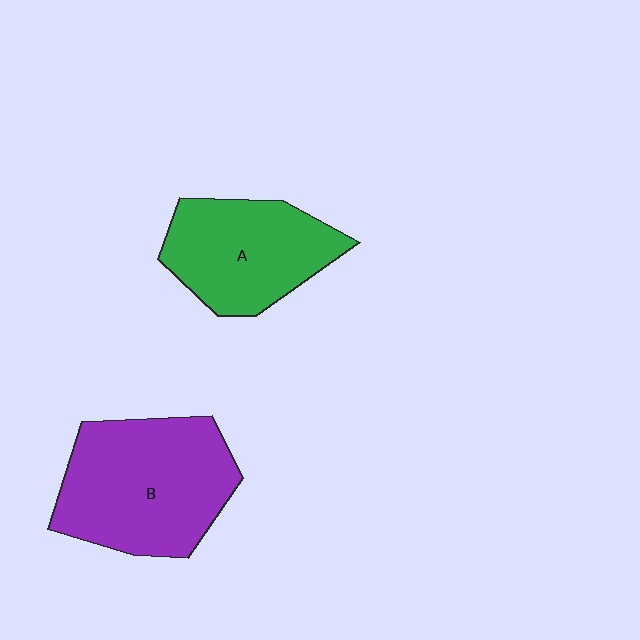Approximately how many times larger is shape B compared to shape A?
Approximately 1.3 times.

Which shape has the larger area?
Shape B (purple).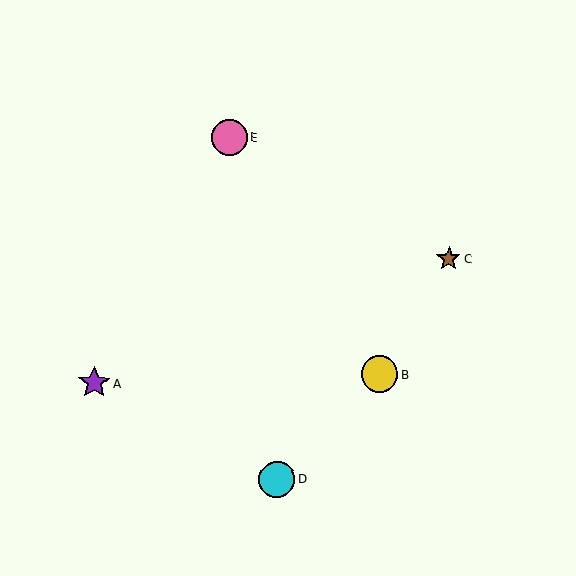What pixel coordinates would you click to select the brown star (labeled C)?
Click at (449, 259) to select the brown star C.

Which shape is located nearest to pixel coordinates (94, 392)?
The purple star (labeled A) at (94, 383) is nearest to that location.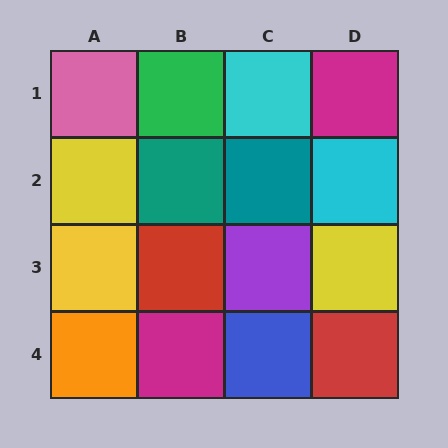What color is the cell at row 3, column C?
Purple.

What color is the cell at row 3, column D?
Yellow.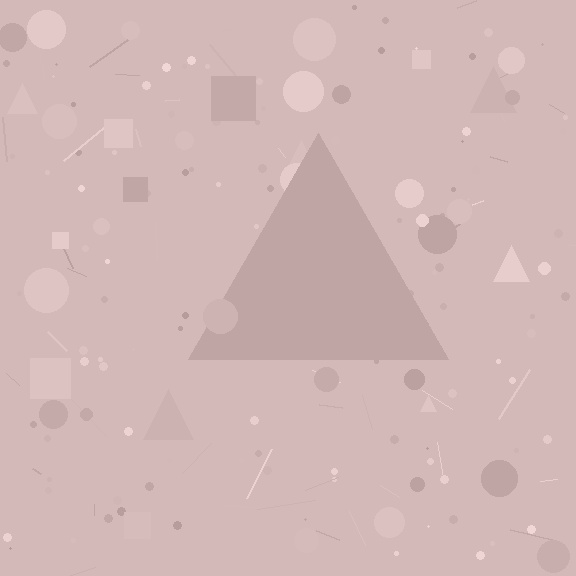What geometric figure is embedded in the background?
A triangle is embedded in the background.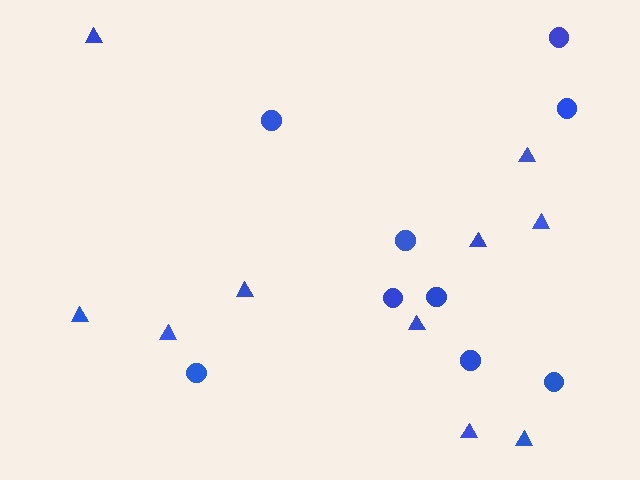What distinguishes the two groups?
There are 2 groups: one group of circles (9) and one group of triangles (10).